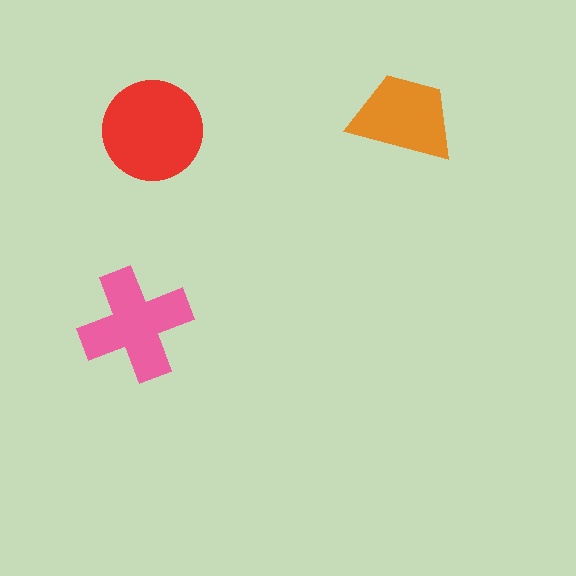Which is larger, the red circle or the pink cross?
The red circle.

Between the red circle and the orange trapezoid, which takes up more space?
The red circle.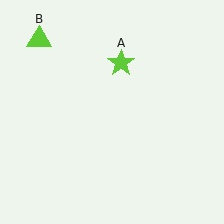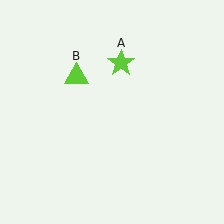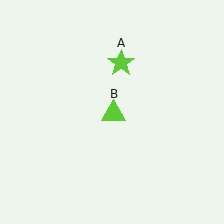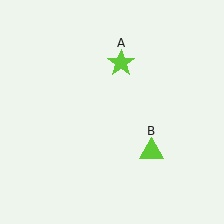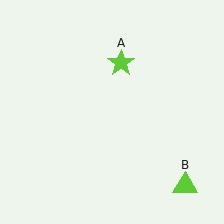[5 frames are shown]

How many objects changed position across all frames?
1 object changed position: lime triangle (object B).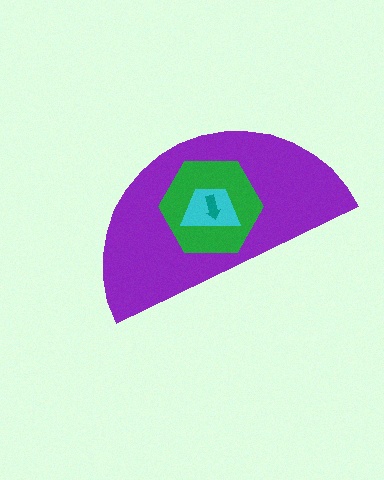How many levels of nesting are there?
4.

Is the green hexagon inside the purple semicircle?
Yes.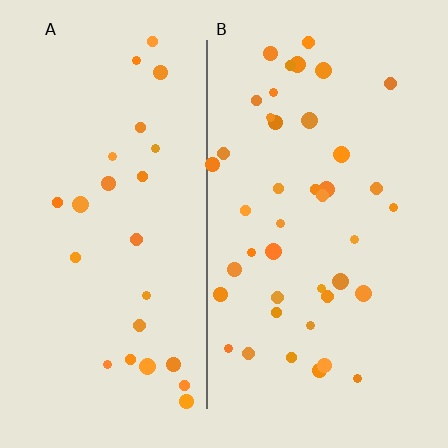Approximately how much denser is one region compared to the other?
Approximately 1.6× — region B over region A.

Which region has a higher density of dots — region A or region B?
B (the right).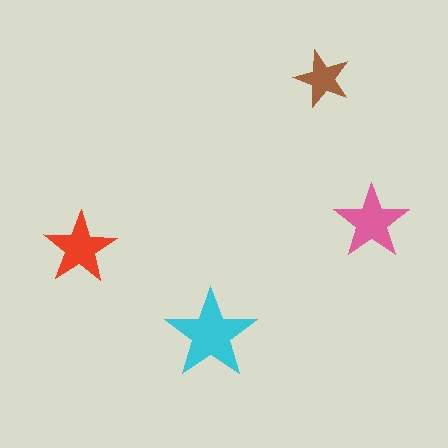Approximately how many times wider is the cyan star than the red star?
About 1.5 times wider.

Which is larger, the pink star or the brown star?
The pink one.